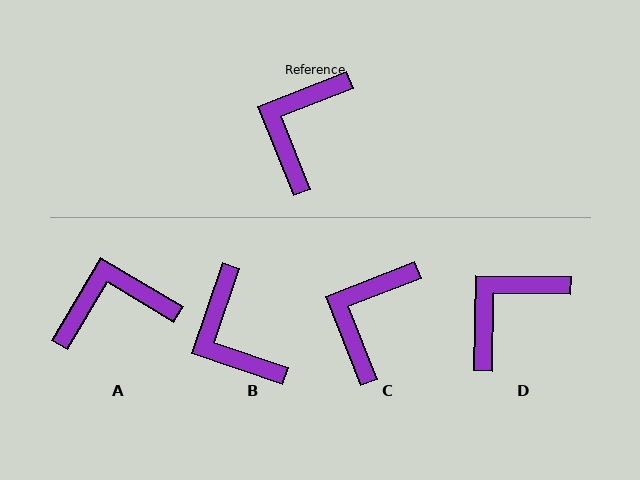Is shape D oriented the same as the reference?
No, it is off by about 22 degrees.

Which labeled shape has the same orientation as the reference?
C.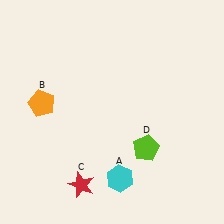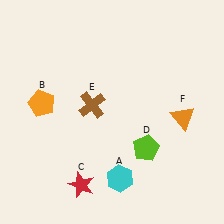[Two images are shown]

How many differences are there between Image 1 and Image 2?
There are 2 differences between the two images.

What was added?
A brown cross (E), an orange triangle (F) were added in Image 2.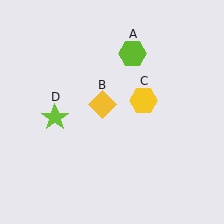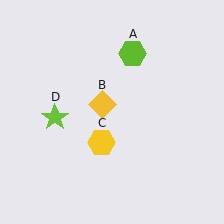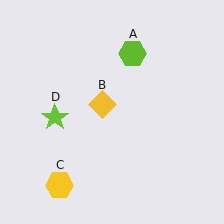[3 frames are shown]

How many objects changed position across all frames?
1 object changed position: yellow hexagon (object C).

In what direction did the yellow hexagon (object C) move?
The yellow hexagon (object C) moved down and to the left.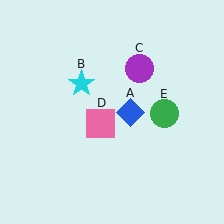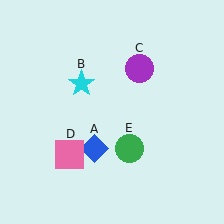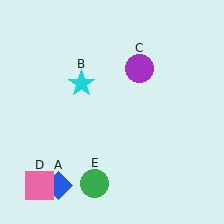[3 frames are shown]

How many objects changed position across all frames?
3 objects changed position: blue diamond (object A), pink square (object D), green circle (object E).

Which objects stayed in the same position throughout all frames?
Cyan star (object B) and purple circle (object C) remained stationary.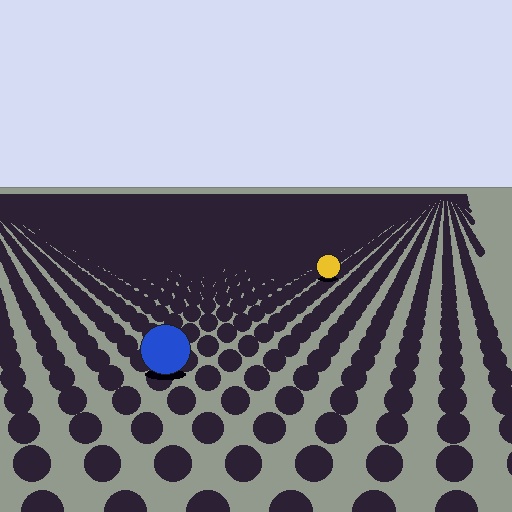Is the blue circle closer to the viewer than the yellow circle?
Yes. The blue circle is closer — you can tell from the texture gradient: the ground texture is coarser near it.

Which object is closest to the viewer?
The blue circle is closest. The texture marks near it are larger and more spread out.